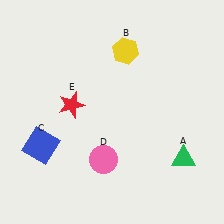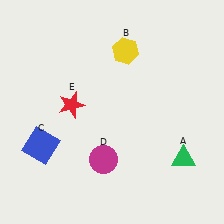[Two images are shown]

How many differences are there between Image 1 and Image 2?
There is 1 difference between the two images.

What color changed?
The circle (D) changed from pink in Image 1 to magenta in Image 2.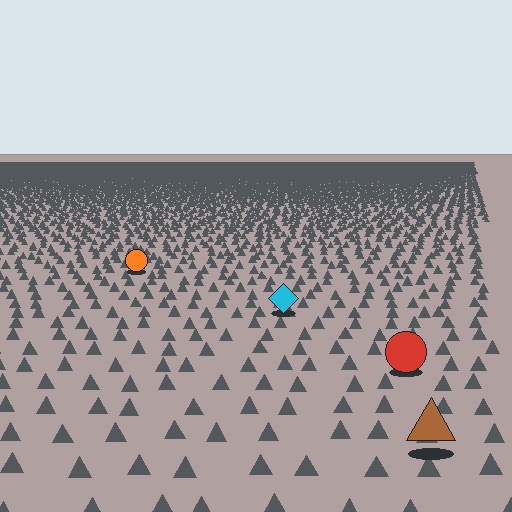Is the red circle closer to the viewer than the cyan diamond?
Yes. The red circle is closer — you can tell from the texture gradient: the ground texture is coarser near it.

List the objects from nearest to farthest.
From nearest to farthest: the brown triangle, the red circle, the cyan diamond, the orange circle.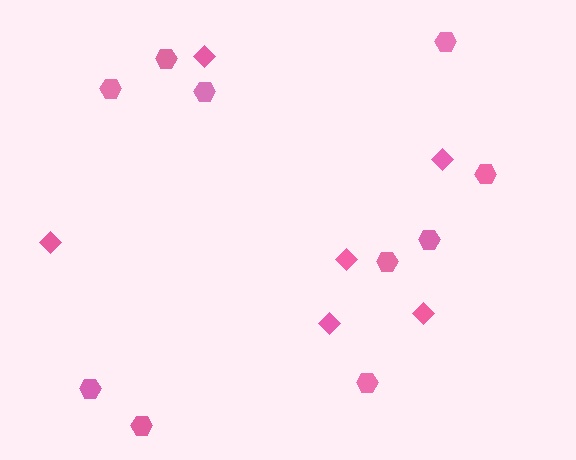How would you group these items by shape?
There are 2 groups: one group of hexagons (10) and one group of diamonds (6).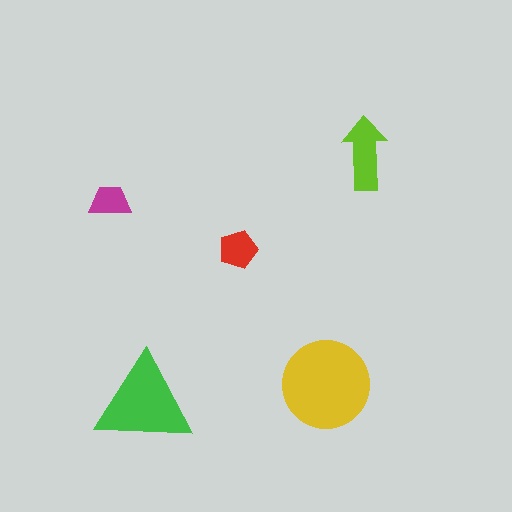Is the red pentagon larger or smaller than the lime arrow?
Smaller.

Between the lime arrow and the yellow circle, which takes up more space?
The yellow circle.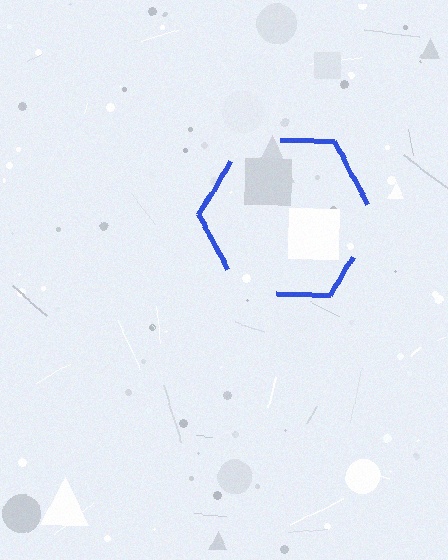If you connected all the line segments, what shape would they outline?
They would outline a hexagon.